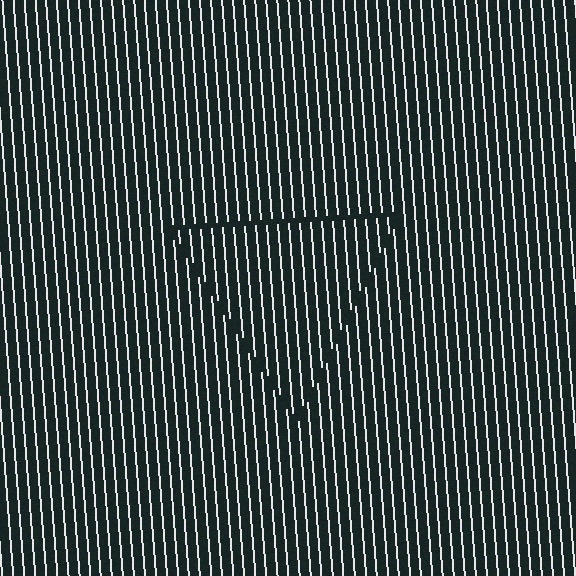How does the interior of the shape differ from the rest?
The interior of the shape contains the same grating, shifted by half a period — the contour is defined by the phase discontinuity where line-ends from the inner and outer gratings abut.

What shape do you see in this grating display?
An illusory triangle. The interior of the shape contains the same grating, shifted by half a period — the contour is defined by the phase discontinuity where line-ends from the inner and outer gratings abut.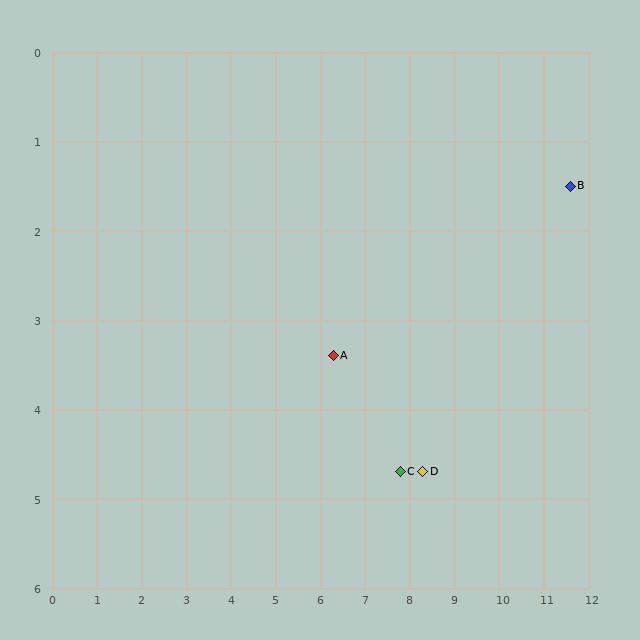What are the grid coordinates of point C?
Point C is at approximately (7.8, 4.7).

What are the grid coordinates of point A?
Point A is at approximately (6.3, 3.4).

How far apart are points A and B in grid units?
Points A and B are about 5.6 grid units apart.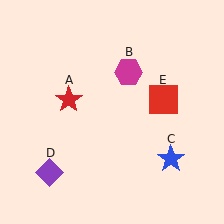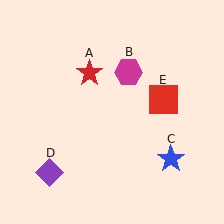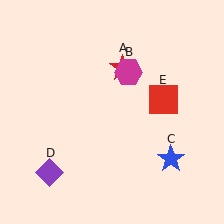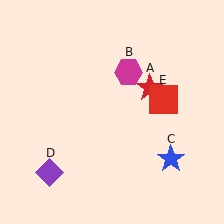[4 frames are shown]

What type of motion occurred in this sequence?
The red star (object A) rotated clockwise around the center of the scene.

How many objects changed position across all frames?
1 object changed position: red star (object A).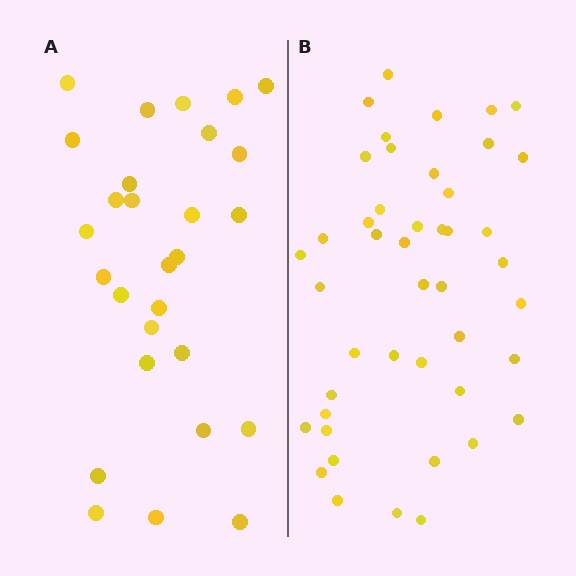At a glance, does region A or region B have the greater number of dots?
Region B (the right region) has more dots.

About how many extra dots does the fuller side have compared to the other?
Region B has approximately 15 more dots than region A.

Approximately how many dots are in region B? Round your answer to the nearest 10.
About 40 dots. (The exact count is 45, which rounds to 40.)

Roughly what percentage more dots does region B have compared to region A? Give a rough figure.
About 60% more.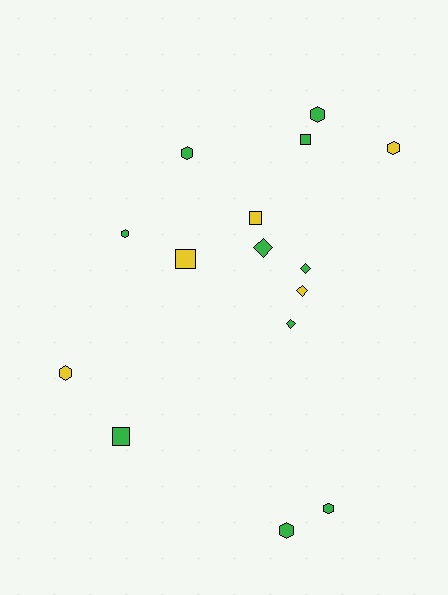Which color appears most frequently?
Green, with 10 objects.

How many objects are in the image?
There are 15 objects.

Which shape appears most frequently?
Hexagon, with 7 objects.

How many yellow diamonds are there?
There is 1 yellow diamond.